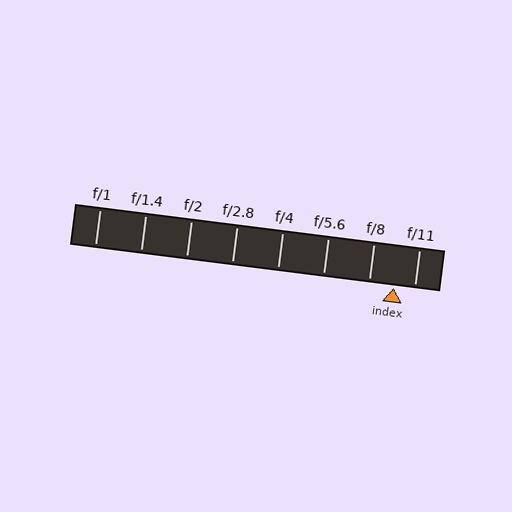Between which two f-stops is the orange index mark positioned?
The index mark is between f/8 and f/11.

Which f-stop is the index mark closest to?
The index mark is closest to f/11.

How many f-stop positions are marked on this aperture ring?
There are 8 f-stop positions marked.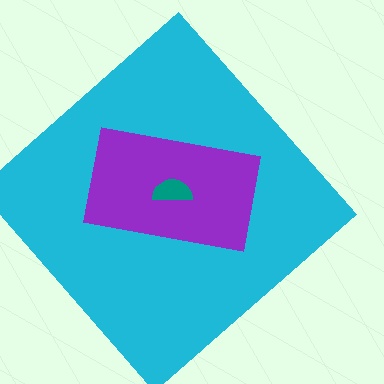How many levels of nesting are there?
3.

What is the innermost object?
The teal semicircle.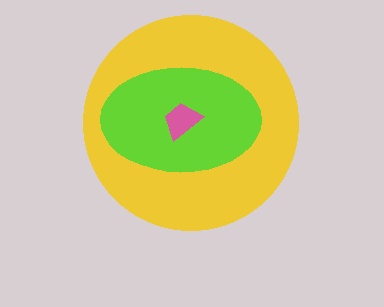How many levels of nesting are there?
3.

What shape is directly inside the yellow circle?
The lime ellipse.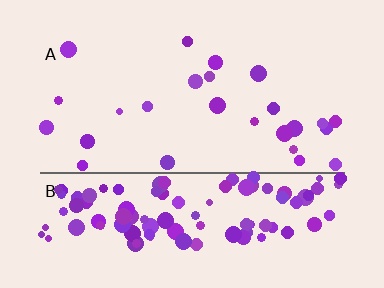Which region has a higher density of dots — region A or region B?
B (the bottom).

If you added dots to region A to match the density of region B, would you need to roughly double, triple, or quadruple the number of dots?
Approximately quadruple.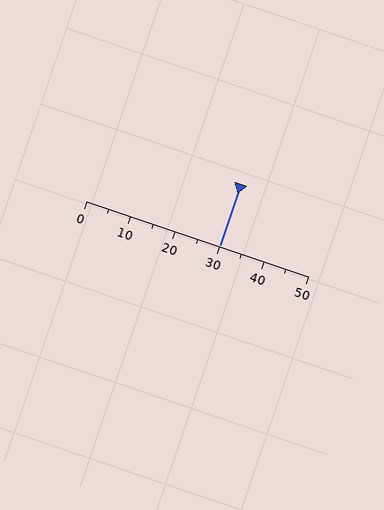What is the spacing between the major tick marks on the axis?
The major ticks are spaced 10 apart.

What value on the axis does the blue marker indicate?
The marker indicates approximately 30.